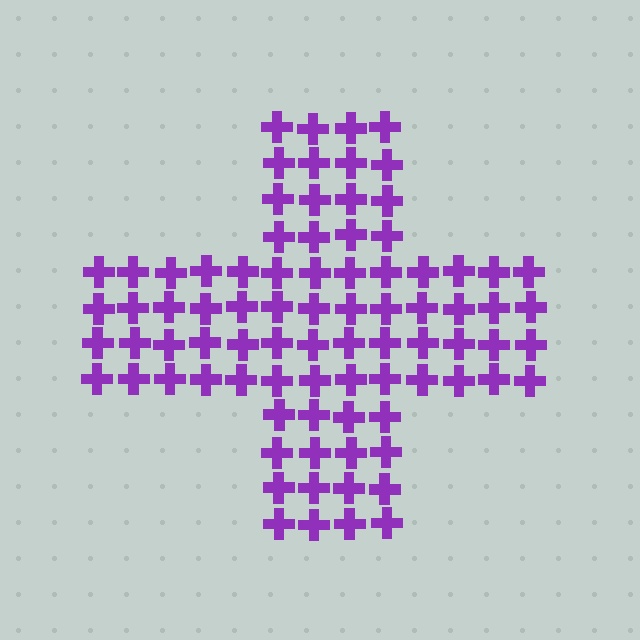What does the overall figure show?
The overall figure shows a cross.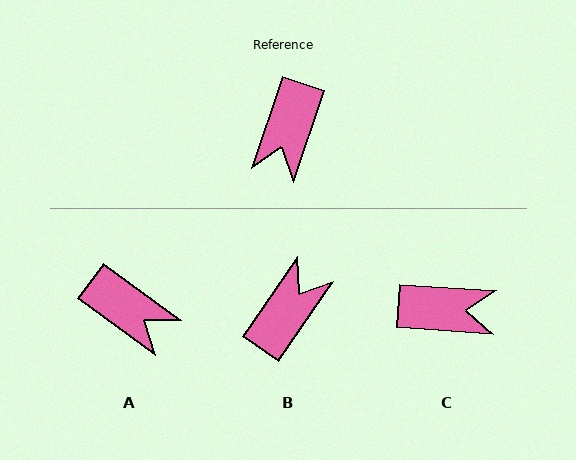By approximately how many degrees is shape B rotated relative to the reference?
Approximately 164 degrees counter-clockwise.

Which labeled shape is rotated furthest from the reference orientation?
B, about 164 degrees away.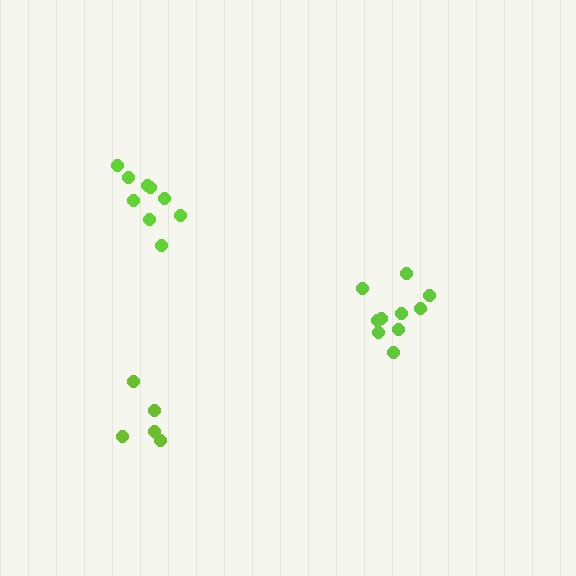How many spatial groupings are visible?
There are 3 spatial groupings.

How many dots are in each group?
Group 1: 9 dots, Group 2: 10 dots, Group 3: 5 dots (24 total).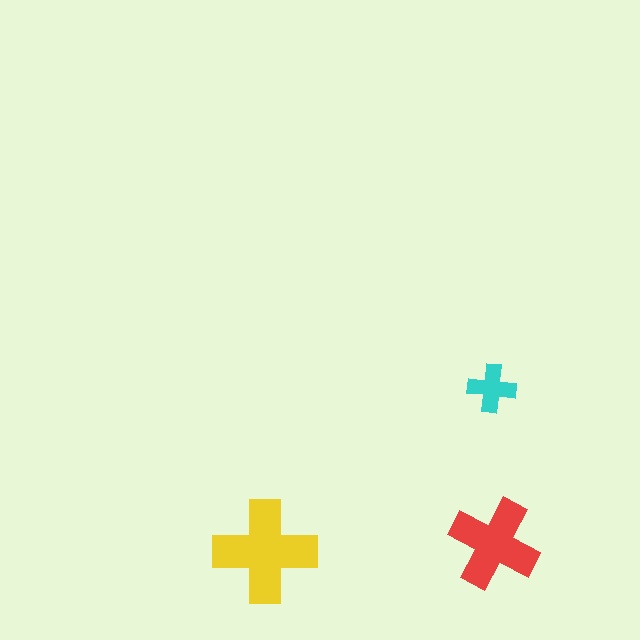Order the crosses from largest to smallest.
the yellow one, the red one, the cyan one.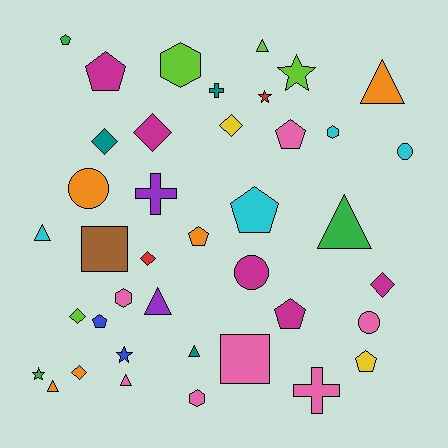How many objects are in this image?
There are 40 objects.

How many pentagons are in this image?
There are 8 pentagons.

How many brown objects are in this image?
There is 1 brown object.